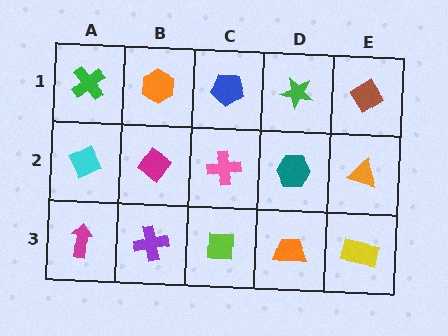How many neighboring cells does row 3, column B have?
3.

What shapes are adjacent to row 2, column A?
A green cross (row 1, column A), a magenta arrow (row 3, column A), a magenta diamond (row 2, column B).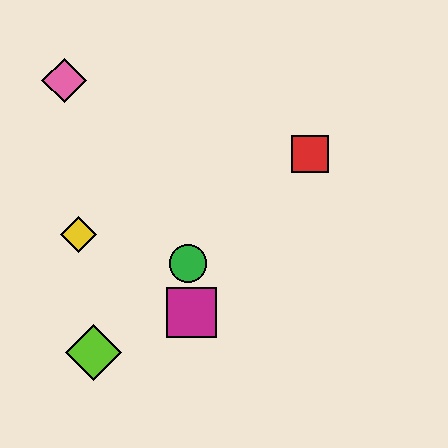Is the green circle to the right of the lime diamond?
Yes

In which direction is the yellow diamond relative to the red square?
The yellow diamond is to the left of the red square.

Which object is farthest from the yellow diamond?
The red square is farthest from the yellow diamond.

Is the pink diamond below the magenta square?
No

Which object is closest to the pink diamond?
The yellow diamond is closest to the pink diamond.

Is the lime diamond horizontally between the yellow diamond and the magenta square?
Yes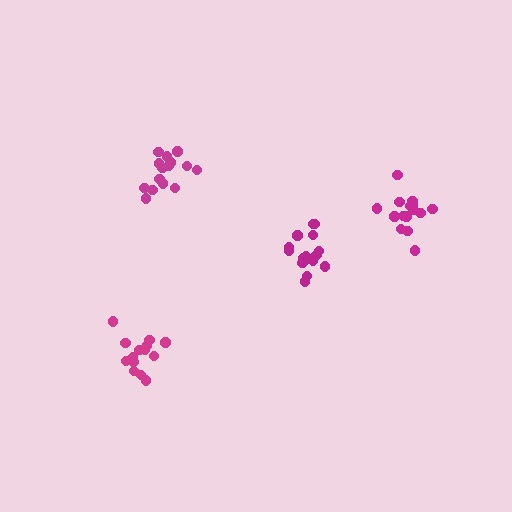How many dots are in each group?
Group 1: 14 dots, Group 2: 16 dots, Group 3: 17 dots, Group 4: 15 dots (62 total).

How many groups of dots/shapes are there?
There are 4 groups.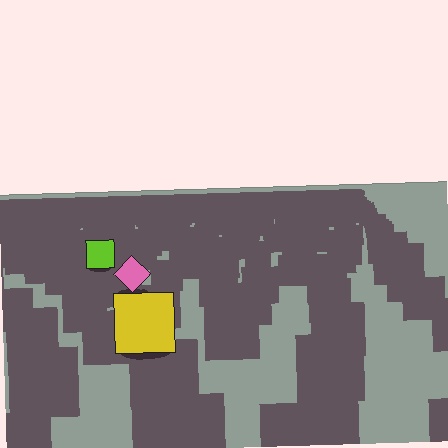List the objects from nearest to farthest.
From nearest to farthest: the yellow square, the pink diamond, the lime square.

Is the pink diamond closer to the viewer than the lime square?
Yes. The pink diamond is closer — you can tell from the texture gradient: the ground texture is coarser near it.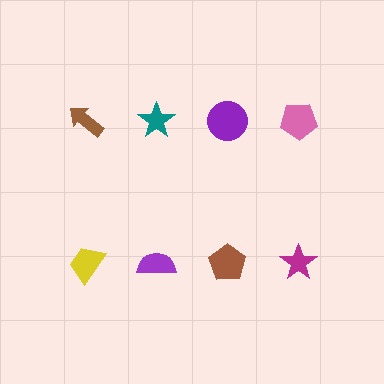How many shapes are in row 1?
4 shapes.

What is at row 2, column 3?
A brown pentagon.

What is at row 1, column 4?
A pink pentagon.